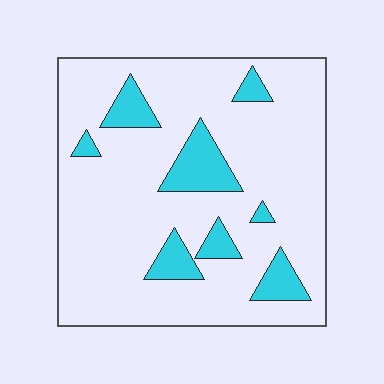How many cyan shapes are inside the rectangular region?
8.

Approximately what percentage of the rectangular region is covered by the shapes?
Approximately 15%.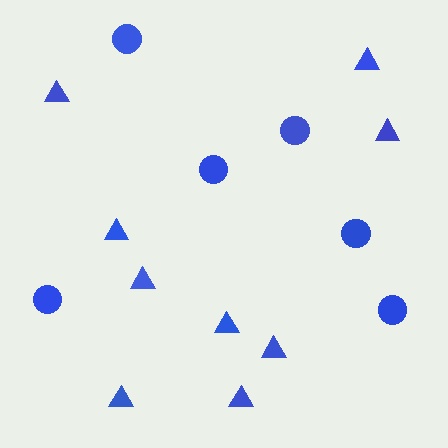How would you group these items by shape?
There are 2 groups: one group of circles (6) and one group of triangles (9).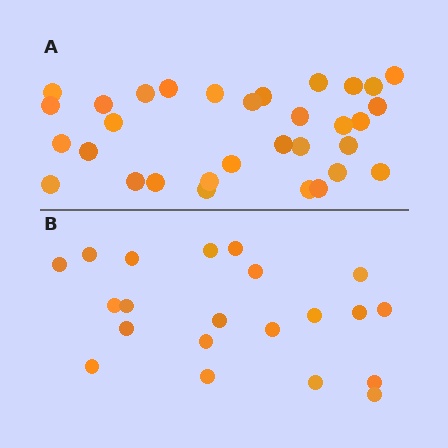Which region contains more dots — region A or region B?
Region A (the top region) has more dots.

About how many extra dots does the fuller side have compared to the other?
Region A has roughly 12 or so more dots than region B.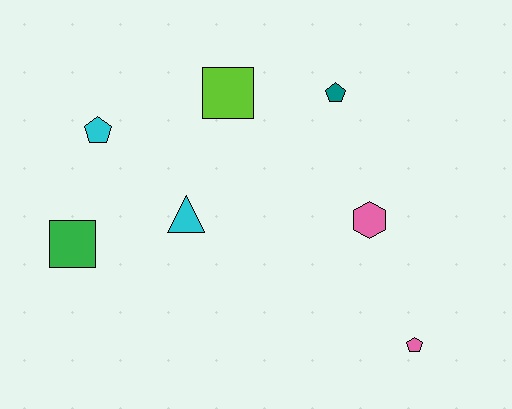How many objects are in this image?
There are 7 objects.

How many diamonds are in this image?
There are no diamonds.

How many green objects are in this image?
There is 1 green object.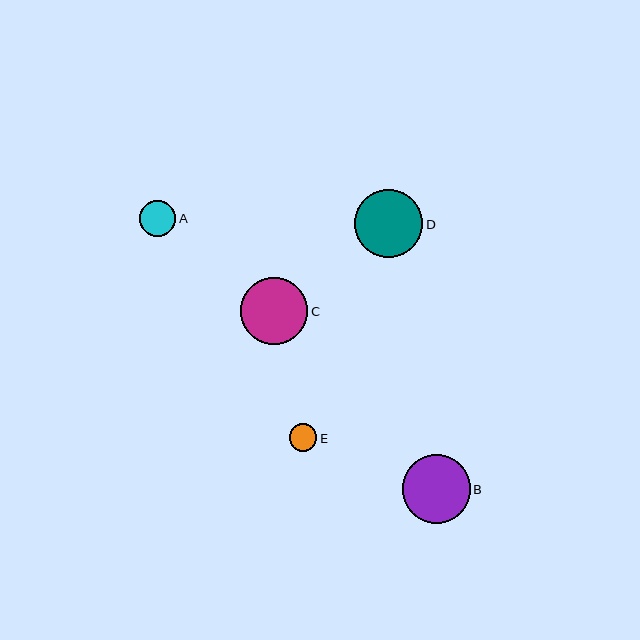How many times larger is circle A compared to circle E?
Circle A is approximately 1.3 times the size of circle E.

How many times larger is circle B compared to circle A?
Circle B is approximately 1.9 times the size of circle A.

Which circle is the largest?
Circle D is the largest with a size of approximately 69 pixels.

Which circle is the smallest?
Circle E is the smallest with a size of approximately 27 pixels.